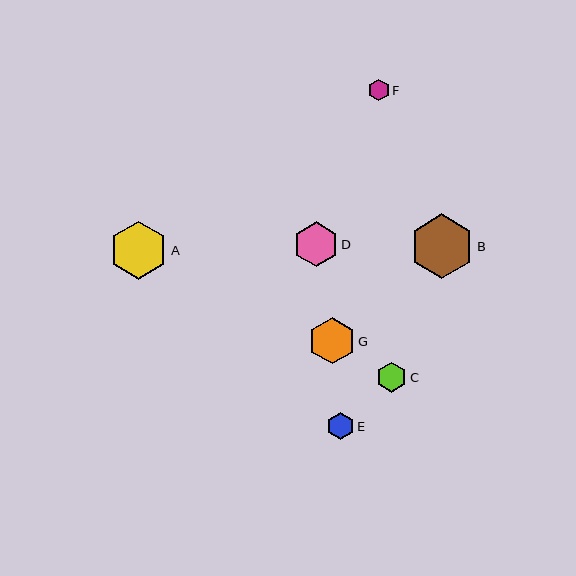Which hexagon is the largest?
Hexagon B is the largest with a size of approximately 64 pixels.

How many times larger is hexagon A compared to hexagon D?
Hexagon A is approximately 1.3 times the size of hexagon D.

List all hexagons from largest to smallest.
From largest to smallest: B, A, G, D, C, E, F.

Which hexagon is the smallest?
Hexagon F is the smallest with a size of approximately 21 pixels.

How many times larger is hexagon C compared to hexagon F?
Hexagon C is approximately 1.4 times the size of hexagon F.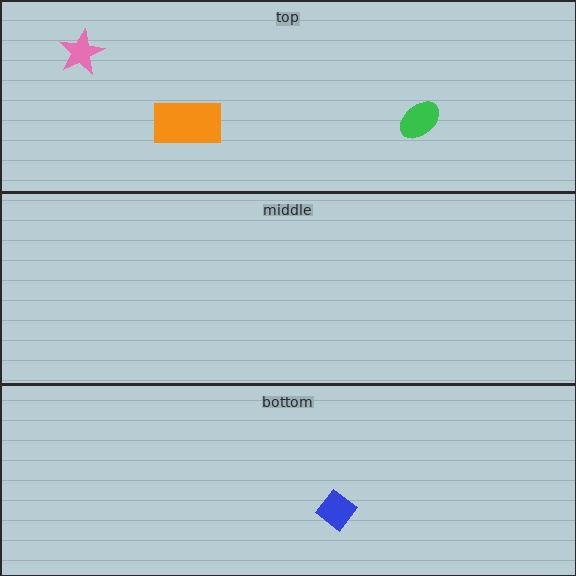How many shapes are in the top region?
3.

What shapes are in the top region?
The green ellipse, the pink star, the orange rectangle.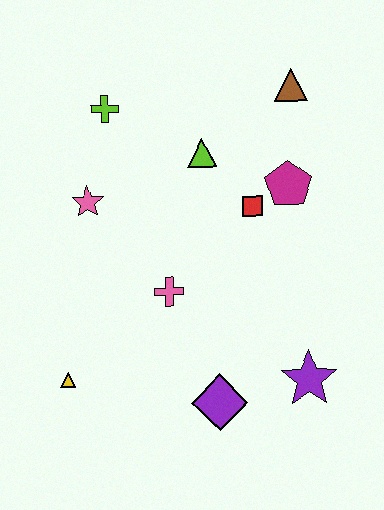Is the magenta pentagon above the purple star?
Yes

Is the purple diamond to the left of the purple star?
Yes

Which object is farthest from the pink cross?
The brown triangle is farthest from the pink cross.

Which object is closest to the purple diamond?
The purple star is closest to the purple diamond.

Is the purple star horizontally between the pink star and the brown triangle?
No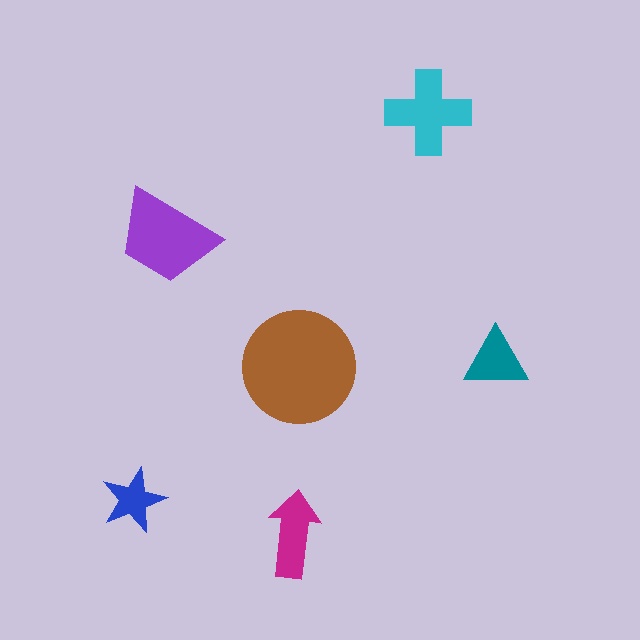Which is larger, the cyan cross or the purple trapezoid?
The purple trapezoid.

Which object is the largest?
The brown circle.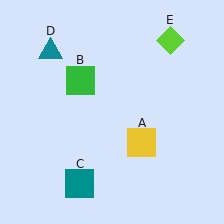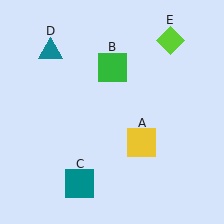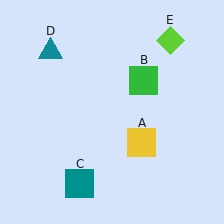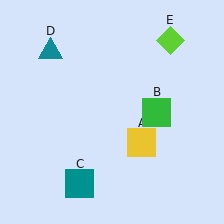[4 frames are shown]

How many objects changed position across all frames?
1 object changed position: green square (object B).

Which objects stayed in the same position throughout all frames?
Yellow square (object A) and teal square (object C) and teal triangle (object D) and lime diamond (object E) remained stationary.